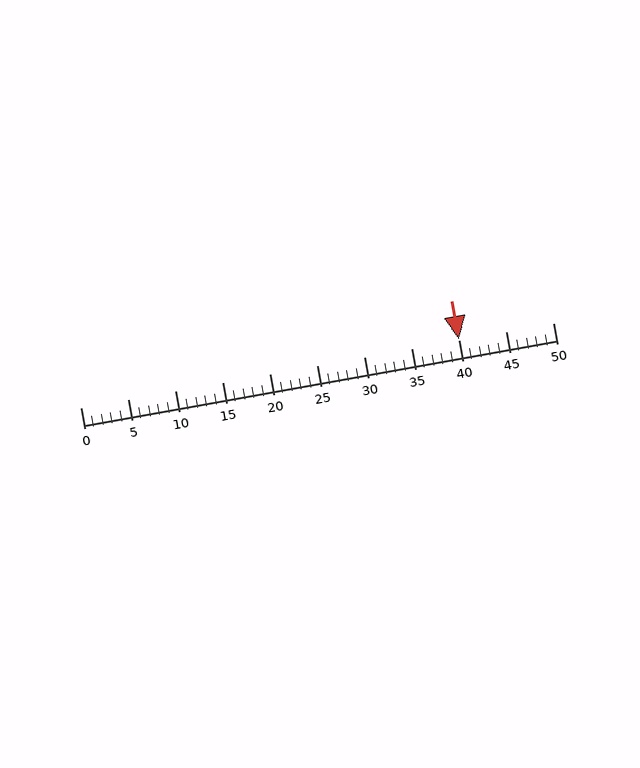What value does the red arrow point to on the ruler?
The red arrow points to approximately 40.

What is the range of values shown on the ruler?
The ruler shows values from 0 to 50.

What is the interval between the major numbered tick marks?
The major tick marks are spaced 5 units apart.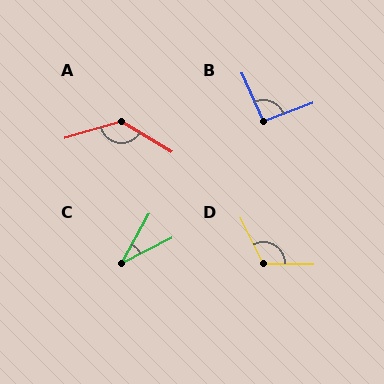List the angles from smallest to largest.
C (34°), B (93°), D (117°), A (133°).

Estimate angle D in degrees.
Approximately 117 degrees.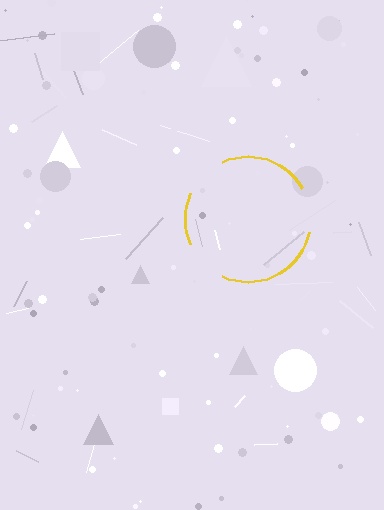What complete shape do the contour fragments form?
The contour fragments form a circle.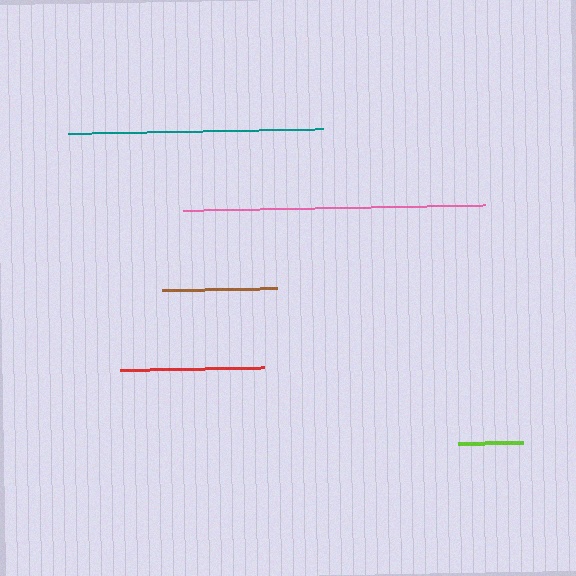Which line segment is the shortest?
The lime line is the shortest at approximately 65 pixels.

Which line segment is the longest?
The pink line is the longest at approximately 302 pixels.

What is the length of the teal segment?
The teal segment is approximately 255 pixels long.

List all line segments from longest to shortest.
From longest to shortest: pink, teal, red, brown, lime.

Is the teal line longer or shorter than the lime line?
The teal line is longer than the lime line.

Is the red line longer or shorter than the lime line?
The red line is longer than the lime line.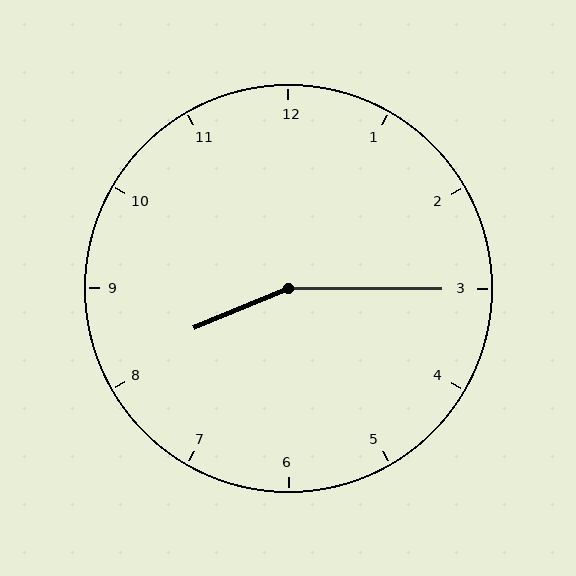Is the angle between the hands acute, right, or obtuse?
It is obtuse.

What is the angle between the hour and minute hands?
Approximately 158 degrees.